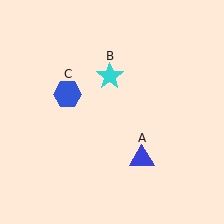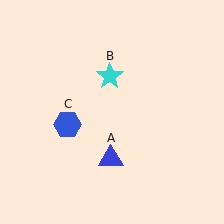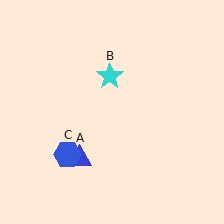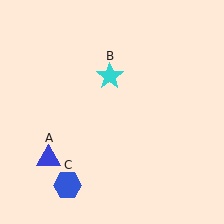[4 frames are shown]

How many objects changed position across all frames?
2 objects changed position: blue triangle (object A), blue hexagon (object C).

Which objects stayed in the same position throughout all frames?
Cyan star (object B) remained stationary.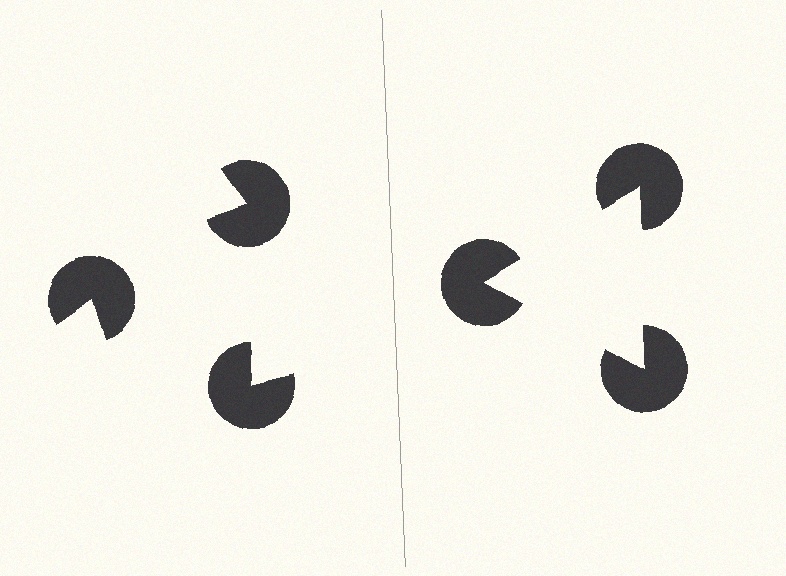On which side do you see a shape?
An illusory triangle appears on the right side. On the left side the wedge cuts are rotated, so no coherent shape forms.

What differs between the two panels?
The pac-man discs are positioned identically on both sides; only the wedge orientations differ. On the right they align to a triangle; on the left they are misaligned.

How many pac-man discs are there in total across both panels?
6 — 3 on each side.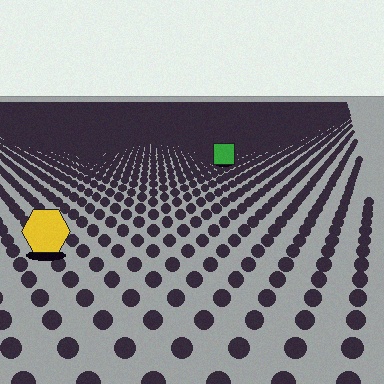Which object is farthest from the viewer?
The green square is farthest from the viewer. It appears smaller and the ground texture around it is denser.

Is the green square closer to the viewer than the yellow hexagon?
No. The yellow hexagon is closer — you can tell from the texture gradient: the ground texture is coarser near it.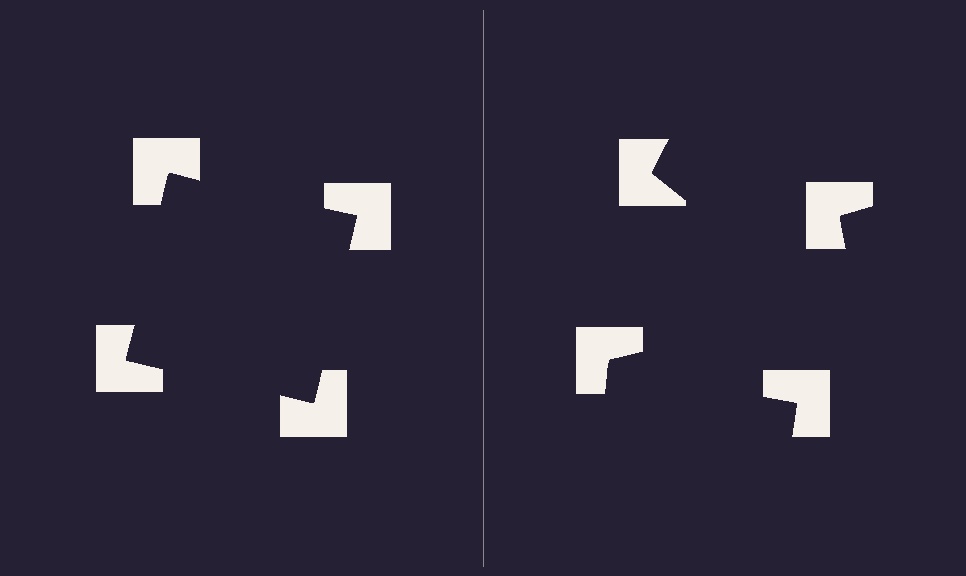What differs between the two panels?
The notched squares are positioned identically on both sides; only the wedge orientations differ. On the left they align to a square; on the right they are misaligned.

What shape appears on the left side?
An illusory square.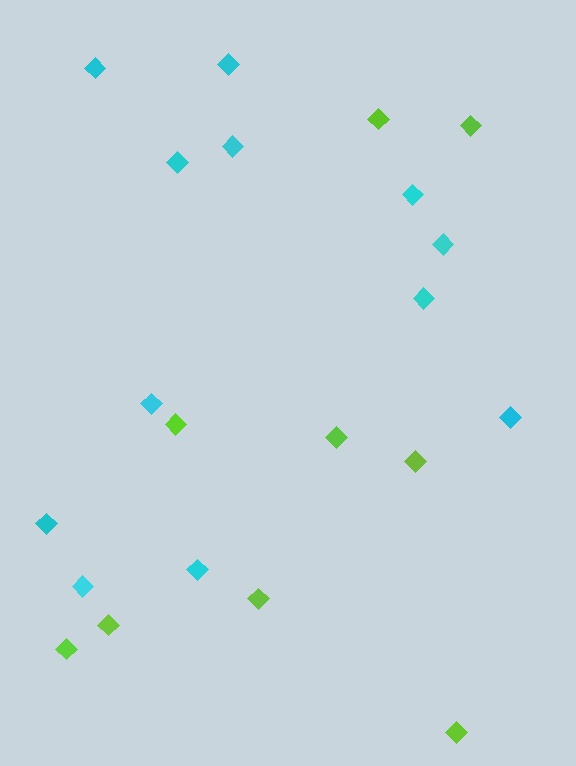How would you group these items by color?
There are 2 groups: one group of lime diamonds (9) and one group of cyan diamonds (12).